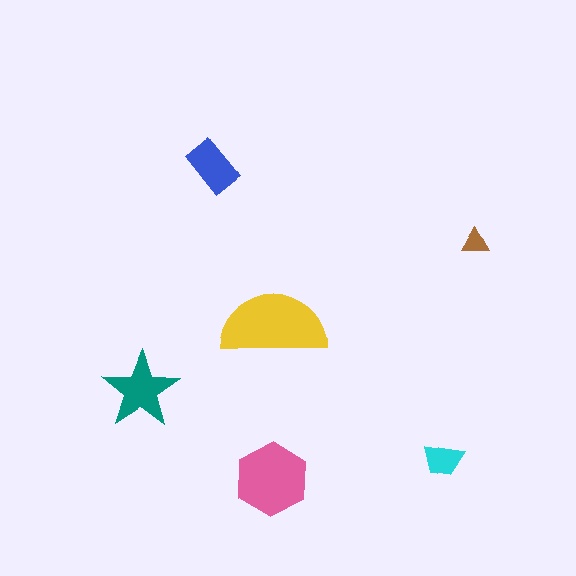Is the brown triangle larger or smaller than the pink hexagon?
Smaller.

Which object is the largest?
The yellow semicircle.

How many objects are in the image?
There are 6 objects in the image.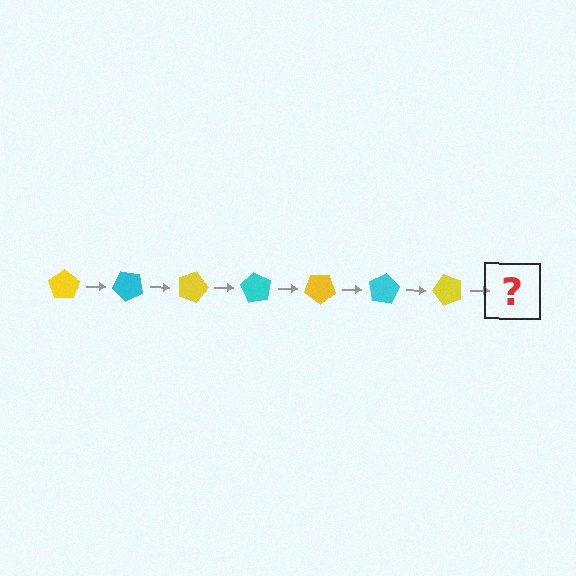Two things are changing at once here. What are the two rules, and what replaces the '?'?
The two rules are that it rotates 45 degrees each step and the color cycles through yellow and cyan. The '?' should be a cyan pentagon, rotated 315 degrees from the start.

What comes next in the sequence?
The next element should be a cyan pentagon, rotated 315 degrees from the start.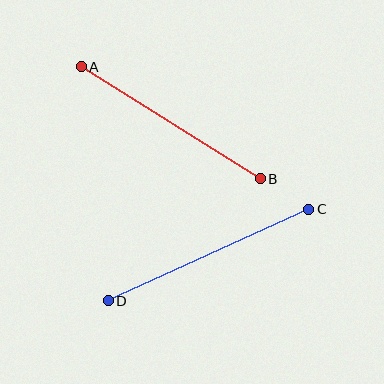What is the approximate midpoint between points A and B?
The midpoint is at approximately (171, 123) pixels.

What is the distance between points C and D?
The distance is approximately 220 pixels.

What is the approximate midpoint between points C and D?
The midpoint is at approximately (208, 255) pixels.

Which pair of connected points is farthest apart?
Points C and D are farthest apart.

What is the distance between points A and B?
The distance is approximately 211 pixels.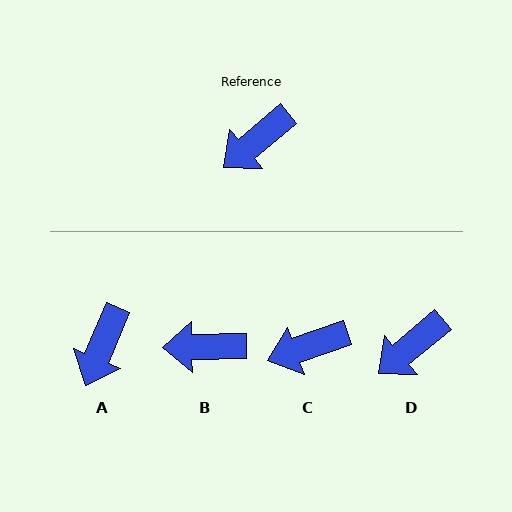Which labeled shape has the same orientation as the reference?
D.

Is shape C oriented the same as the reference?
No, it is off by about 20 degrees.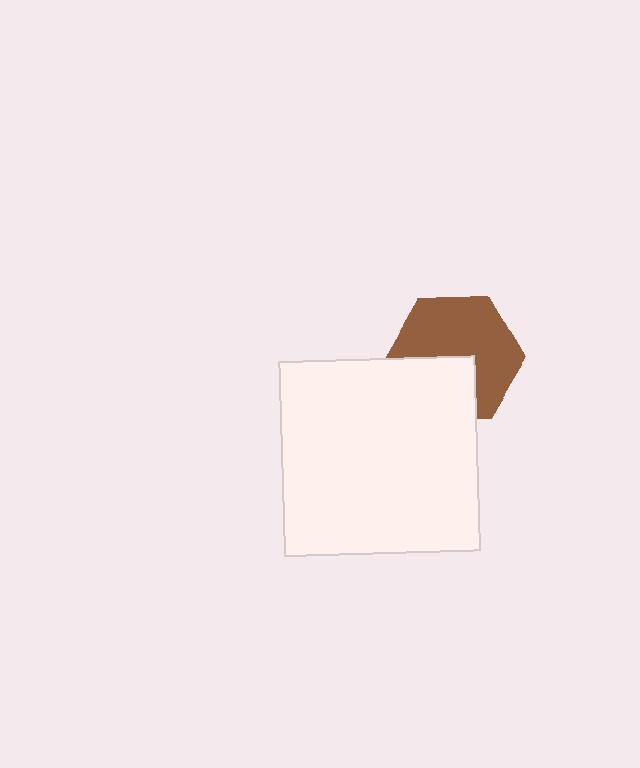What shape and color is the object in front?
The object in front is a white square.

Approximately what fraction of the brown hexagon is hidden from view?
Roughly 36% of the brown hexagon is hidden behind the white square.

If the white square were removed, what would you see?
You would see the complete brown hexagon.